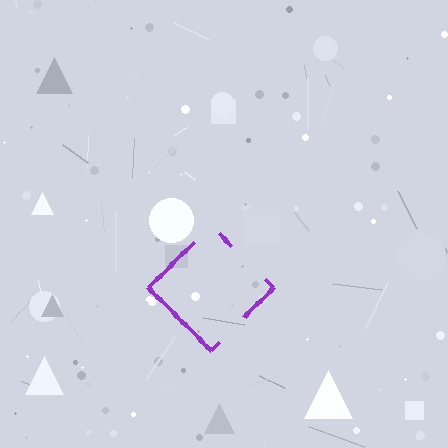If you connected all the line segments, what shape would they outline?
They would outline a diamond.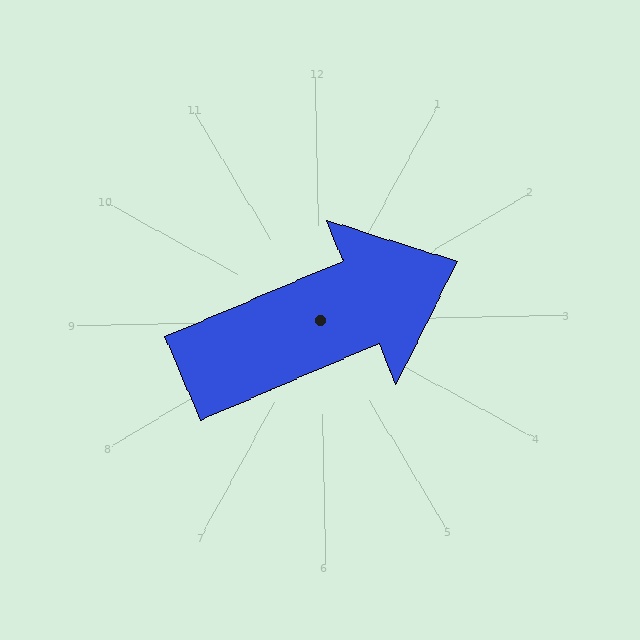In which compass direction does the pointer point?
East.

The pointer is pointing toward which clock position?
Roughly 2 o'clock.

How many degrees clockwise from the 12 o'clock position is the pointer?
Approximately 68 degrees.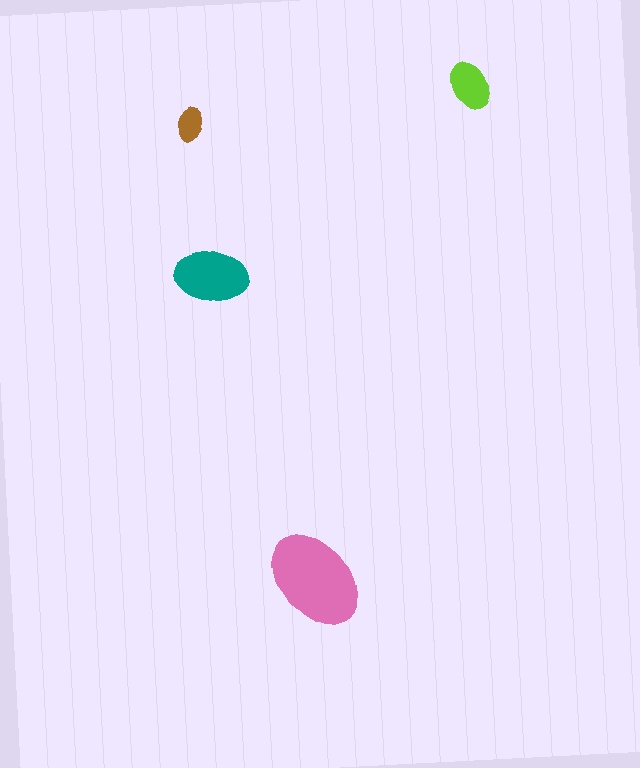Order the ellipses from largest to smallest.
the pink one, the teal one, the lime one, the brown one.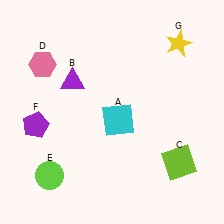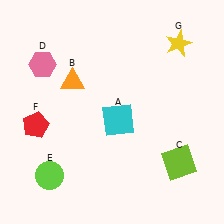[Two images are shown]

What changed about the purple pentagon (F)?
In Image 1, F is purple. In Image 2, it changed to red.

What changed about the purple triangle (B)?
In Image 1, B is purple. In Image 2, it changed to orange.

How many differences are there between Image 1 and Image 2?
There are 2 differences between the two images.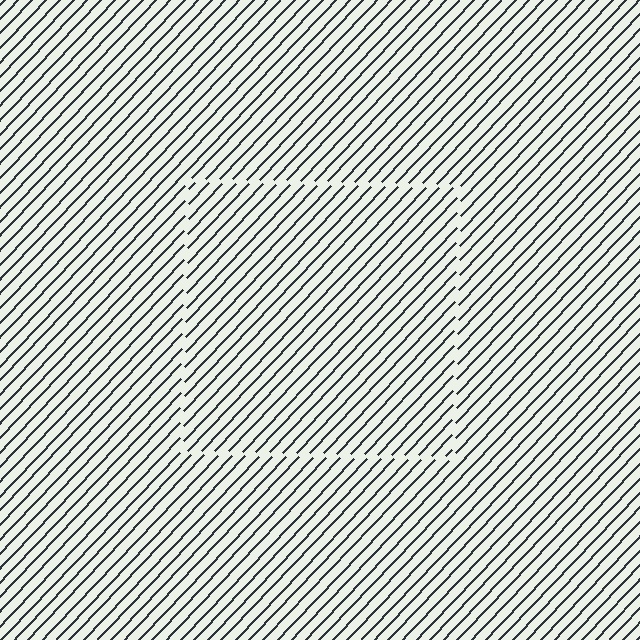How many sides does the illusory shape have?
4 sides — the line-ends trace a square.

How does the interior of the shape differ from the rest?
The interior of the shape contains the same grating, shifted by half a period — the contour is defined by the phase discontinuity where line-ends from the inner and outer gratings abut.